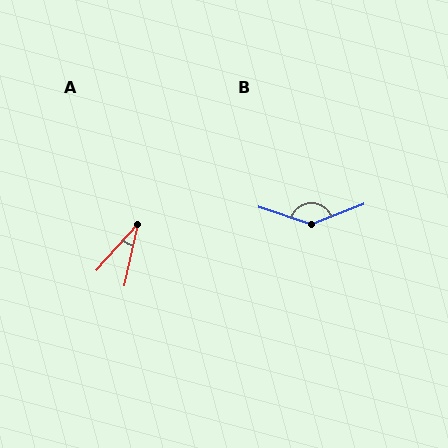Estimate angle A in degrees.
Approximately 29 degrees.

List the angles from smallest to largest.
A (29°), B (140°).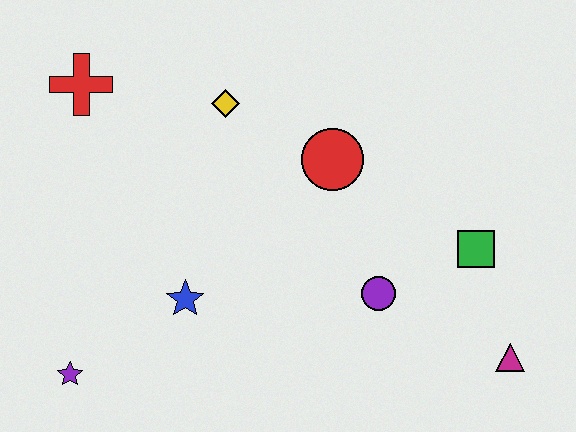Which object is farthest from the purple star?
The magenta triangle is farthest from the purple star.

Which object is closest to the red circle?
The yellow diamond is closest to the red circle.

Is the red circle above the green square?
Yes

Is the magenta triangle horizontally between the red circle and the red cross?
No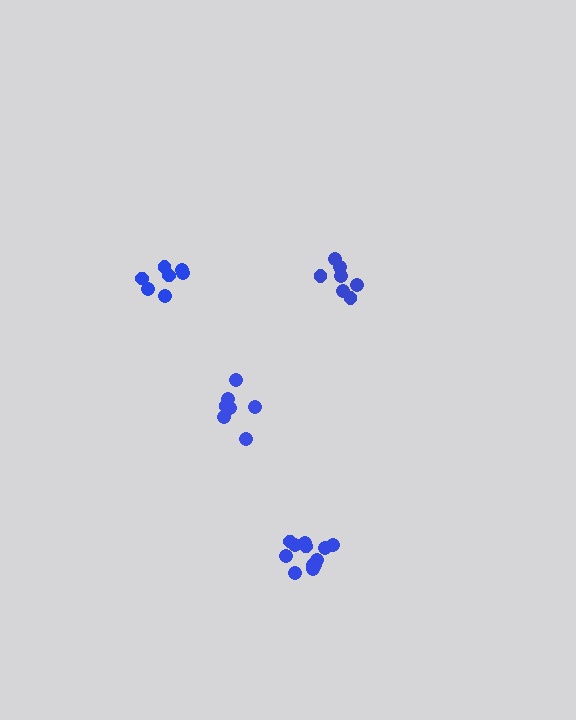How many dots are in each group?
Group 1: 7 dots, Group 2: 13 dots, Group 3: 7 dots, Group 4: 7 dots (34 total).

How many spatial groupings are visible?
There are 4 spatial groupings.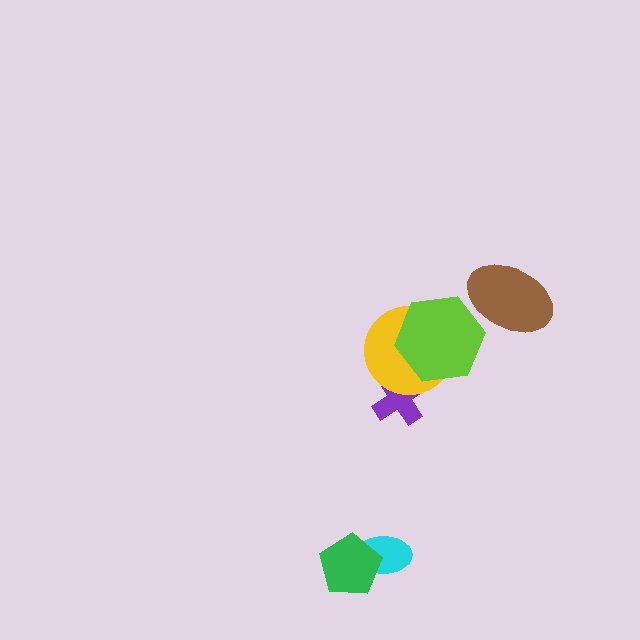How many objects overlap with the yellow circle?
2 objects overlap with the yellow circle.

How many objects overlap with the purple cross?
1 object overlaps with the purple cross.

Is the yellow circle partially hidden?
Yes, it is partially covered by another shape.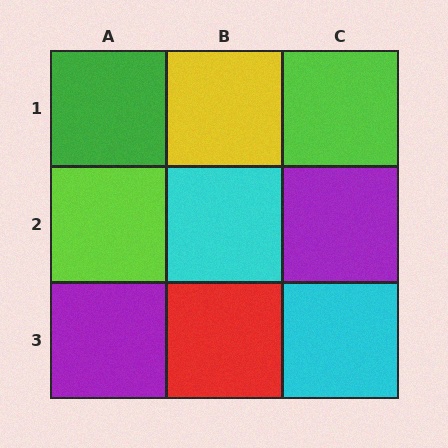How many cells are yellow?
1 cell is yellow.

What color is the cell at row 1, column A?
Green.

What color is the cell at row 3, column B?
Red.